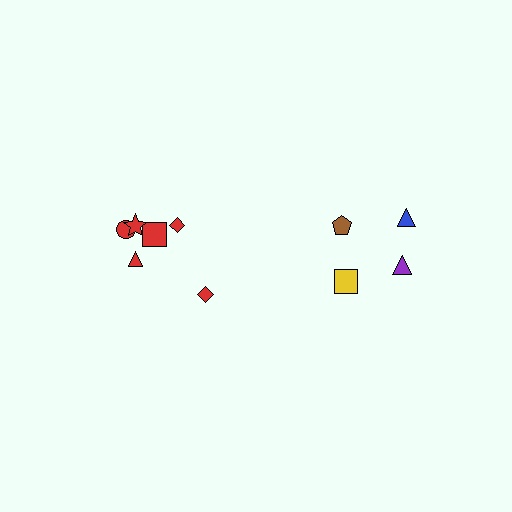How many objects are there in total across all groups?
There are 10 objects.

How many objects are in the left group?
There are 6 objects.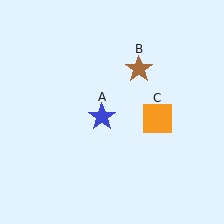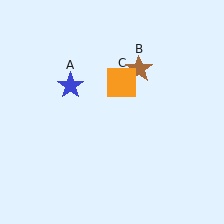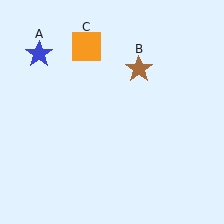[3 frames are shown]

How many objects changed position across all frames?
2 objects changed position: blue star (object A), orange square (object C).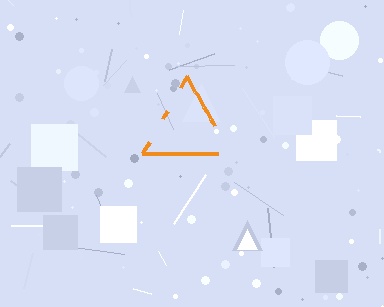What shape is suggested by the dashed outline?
The dashed outline suggests a triangle.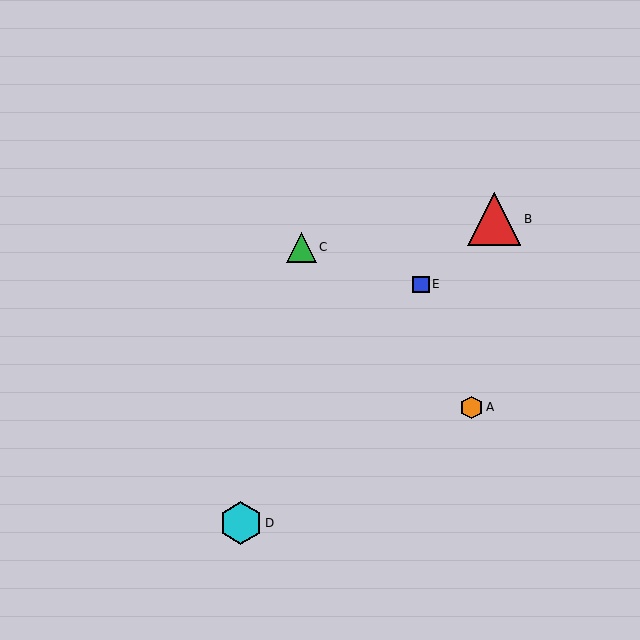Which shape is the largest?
The red triangle (labeled B) is the largest.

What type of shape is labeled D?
Shape D is a cyan hexagon.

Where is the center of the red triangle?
The center of the red triangle is at (494, 219).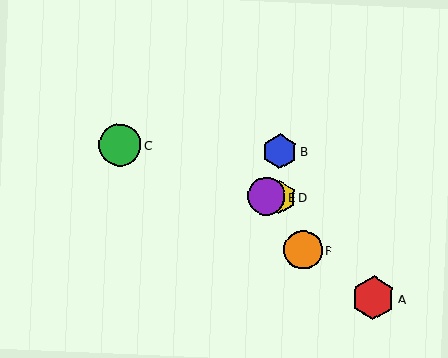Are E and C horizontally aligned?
No, E is at y≈196 and C is at y≈145.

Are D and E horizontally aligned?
Yes, both are at y≈197.